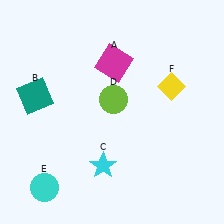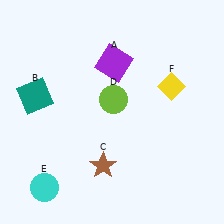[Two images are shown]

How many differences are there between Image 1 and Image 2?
There are 2 differences between the two images.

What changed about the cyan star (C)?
In Image 1, C is cyan. In Image 2, it changed to brown.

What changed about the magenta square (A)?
In Image 1, A is magenta. In Image 2, it changed to purple.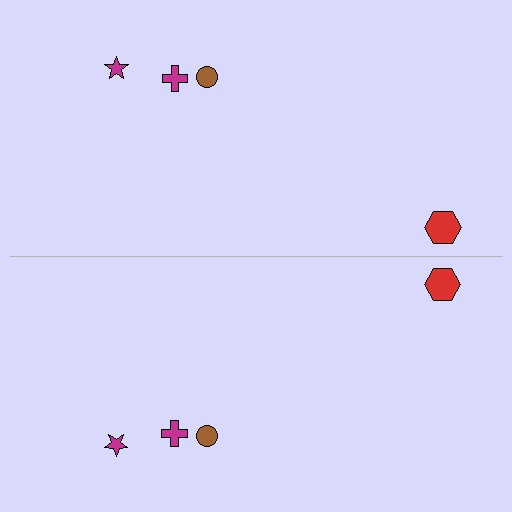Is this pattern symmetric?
Yes, this pattern has bilateral (reflection) symmetry.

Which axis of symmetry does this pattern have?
The pattern has a horizontal axis of symmetry running through the center of the image.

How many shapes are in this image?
There are 8 shapes in this image.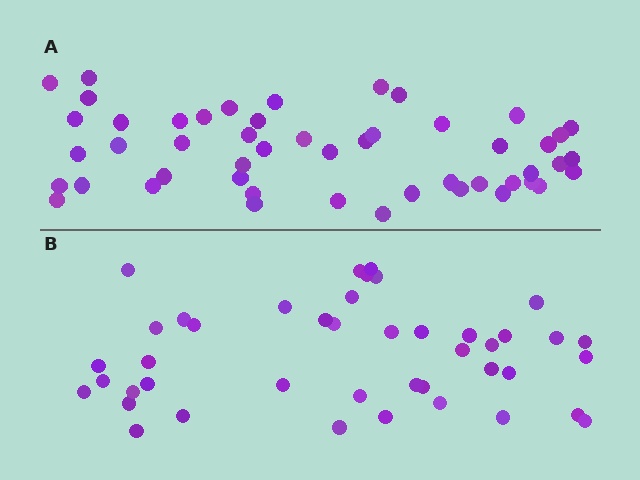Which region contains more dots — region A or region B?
Region A (the top region) has more dots.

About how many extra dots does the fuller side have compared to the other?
Region A has roughly 8 or so more dots than region B.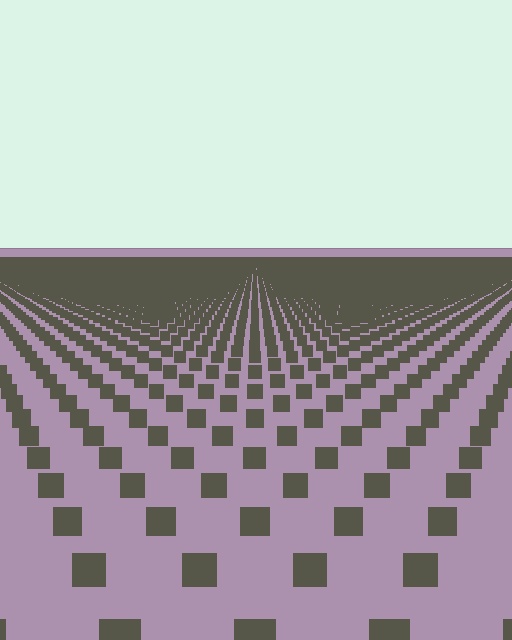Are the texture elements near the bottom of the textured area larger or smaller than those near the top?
Larger. Near the bottom, elements are closer to the viewer and appear at a bigger on-screen size.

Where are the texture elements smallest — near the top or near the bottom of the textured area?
Near the top.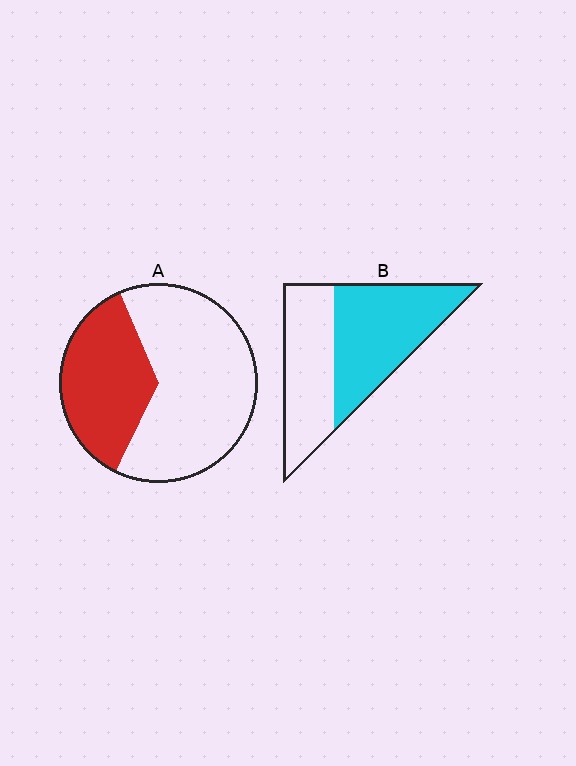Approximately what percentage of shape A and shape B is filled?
A is approximately 35% and B is approximately 55%.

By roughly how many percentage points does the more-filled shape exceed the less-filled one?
By roughly 20 percentage points (B over A).